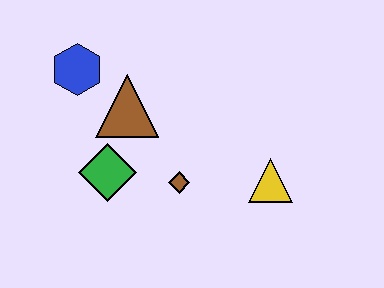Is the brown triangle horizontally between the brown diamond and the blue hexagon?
Yes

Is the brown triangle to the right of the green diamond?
Yes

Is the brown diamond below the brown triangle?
Yes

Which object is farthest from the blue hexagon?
The yellow triangle is farthest from the blue hexagon.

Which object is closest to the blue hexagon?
The brown triangle is closest to the blue hexagon.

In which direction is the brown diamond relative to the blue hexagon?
The brown diamond is below the blue hexagon.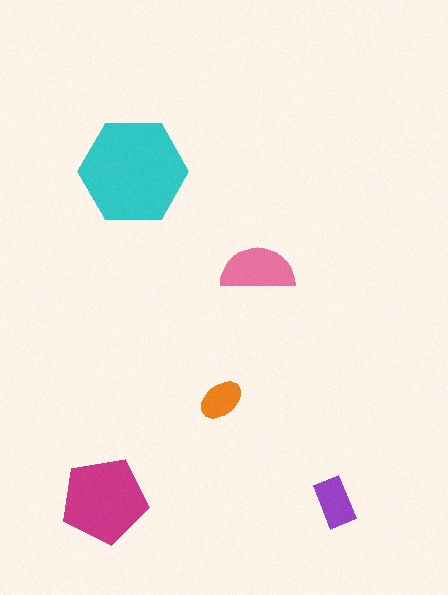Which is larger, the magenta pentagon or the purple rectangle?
The magenta pentagon.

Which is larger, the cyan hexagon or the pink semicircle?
The cyan hexagon.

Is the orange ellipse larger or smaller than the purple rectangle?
Smaller.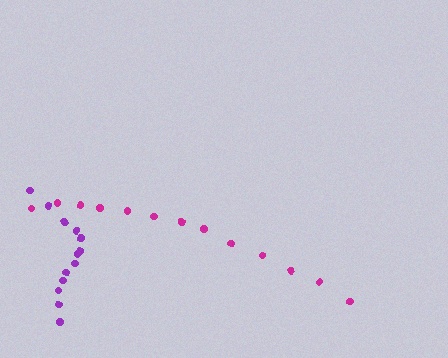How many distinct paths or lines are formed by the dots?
There are 2 distinct paths.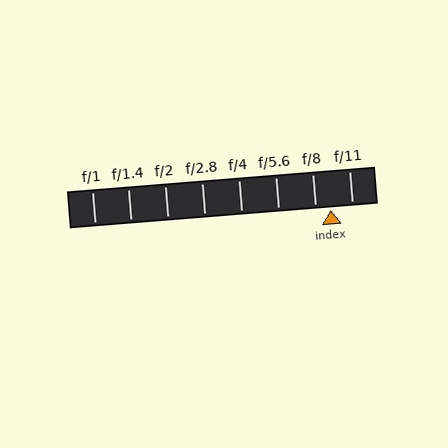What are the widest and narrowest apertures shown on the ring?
The widest aperture shown is f/1 and the narrowest is f/11.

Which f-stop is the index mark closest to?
The index mark is closest to f/8.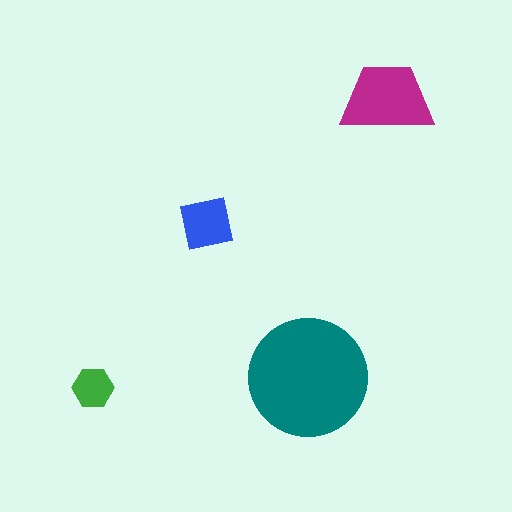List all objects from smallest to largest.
The green hexagon, the blue square, the magenta trapezoid, the teal circle.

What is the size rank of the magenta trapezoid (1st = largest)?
2nd.